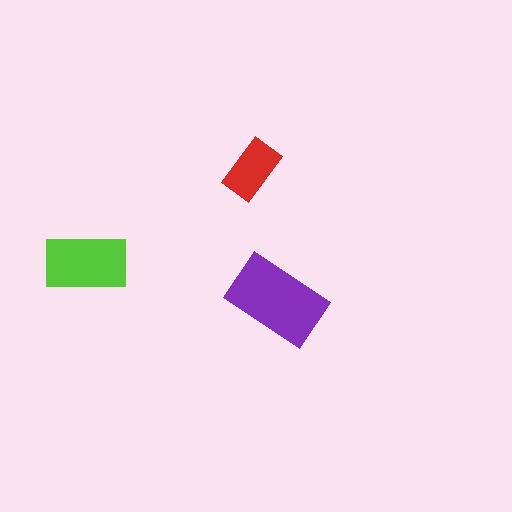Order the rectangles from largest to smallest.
the purple one, the lime one, the red one.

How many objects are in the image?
There are 3 objects in the image.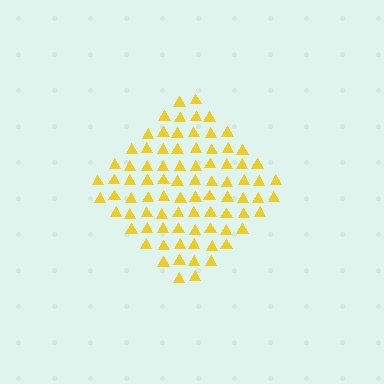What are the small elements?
The small elements are triangles.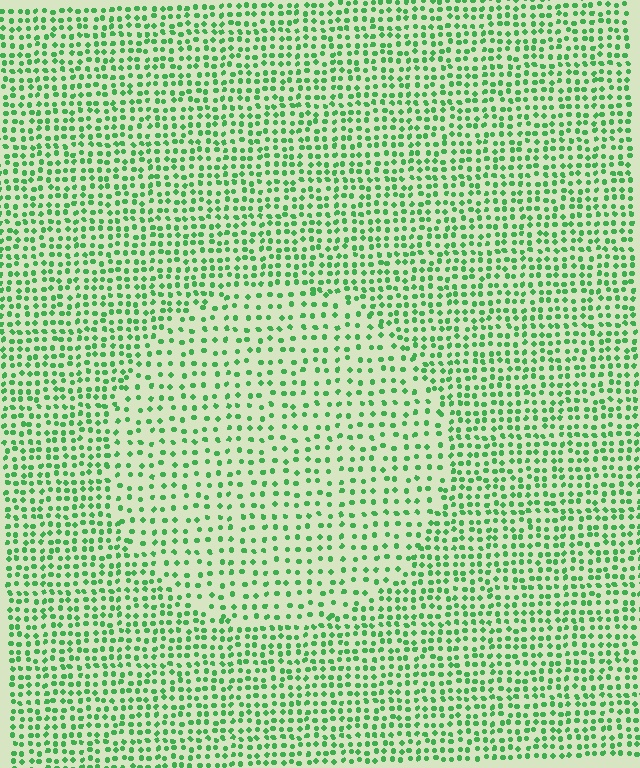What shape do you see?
I see a circle.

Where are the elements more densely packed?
The elements are more densely packed outside the circle boundary.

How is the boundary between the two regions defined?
The boundary is defined by a change in element density (approximately 1.7x ratio). All elements are the same color, size, and shape.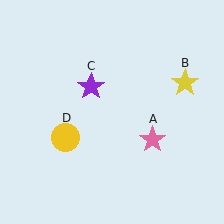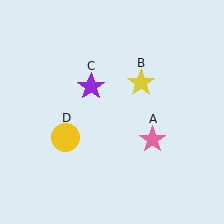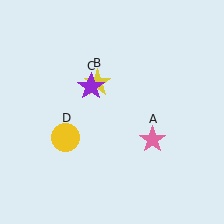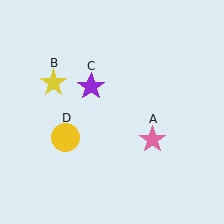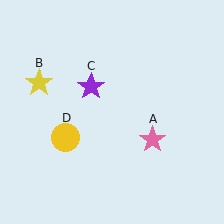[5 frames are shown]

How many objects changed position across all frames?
1 object changed position: yellow star (object B).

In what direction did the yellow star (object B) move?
The yellow star (object B) moved left.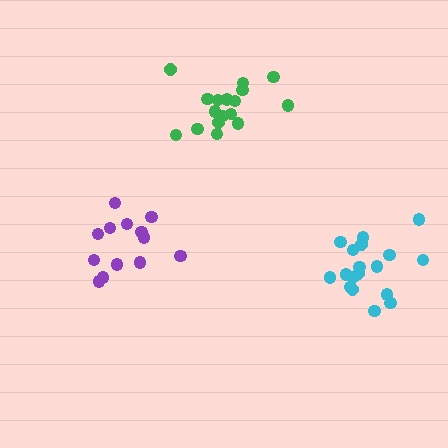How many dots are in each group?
Group 1: 14 dots, Group 2: 18 dots, Group 3: 17 dots (49 total).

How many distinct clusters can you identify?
There are 3 distinct clusters.